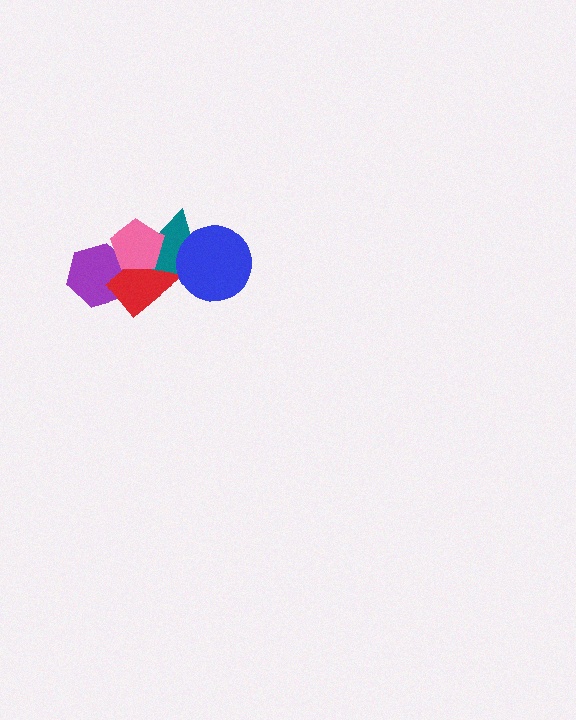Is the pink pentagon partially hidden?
No, no other shape covers it.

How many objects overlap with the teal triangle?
3 objects overlap with the teal triangle.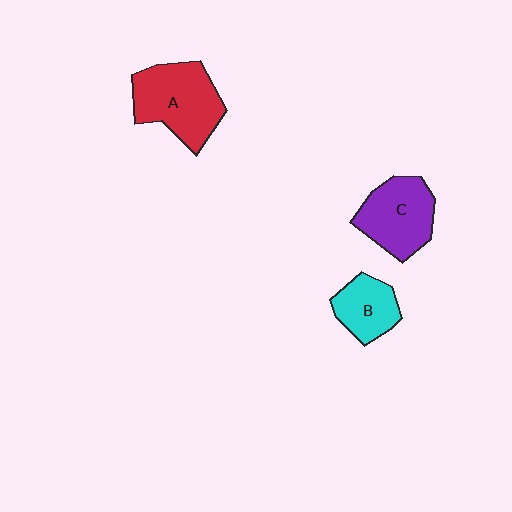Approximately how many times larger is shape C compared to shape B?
Approximately 1.4 times.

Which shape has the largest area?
Shape A (red).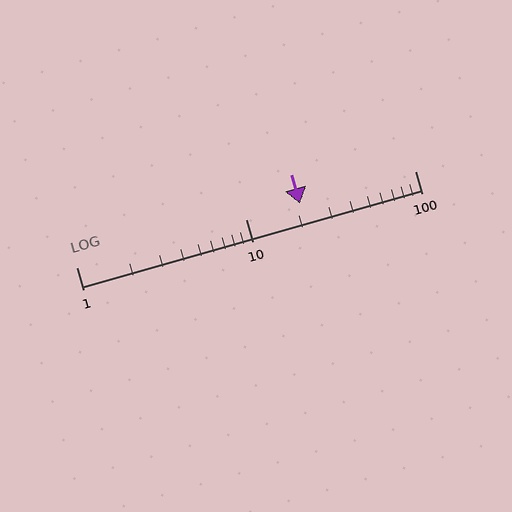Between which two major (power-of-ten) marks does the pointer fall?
The pointer is between 10 and 100.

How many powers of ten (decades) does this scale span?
The scale spans 2 decades, from 1 to 100.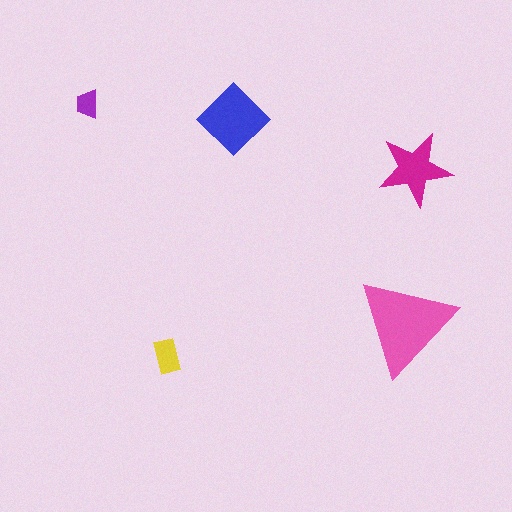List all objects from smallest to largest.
The purple trapezoid, the yellow rectangle, the magenta star, the blue diamond, the pink triangle.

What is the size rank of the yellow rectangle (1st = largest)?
4th.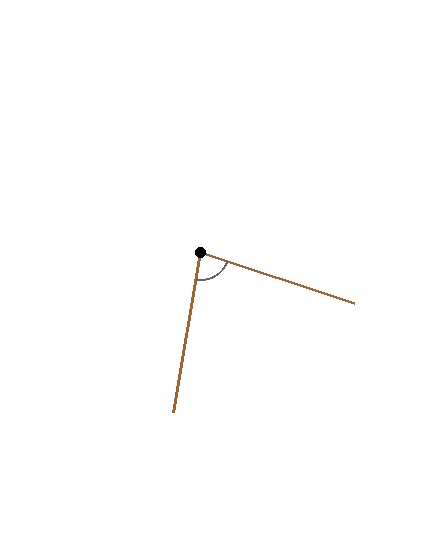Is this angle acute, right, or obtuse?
It is acute.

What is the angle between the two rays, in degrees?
Approximately 81 degrees.